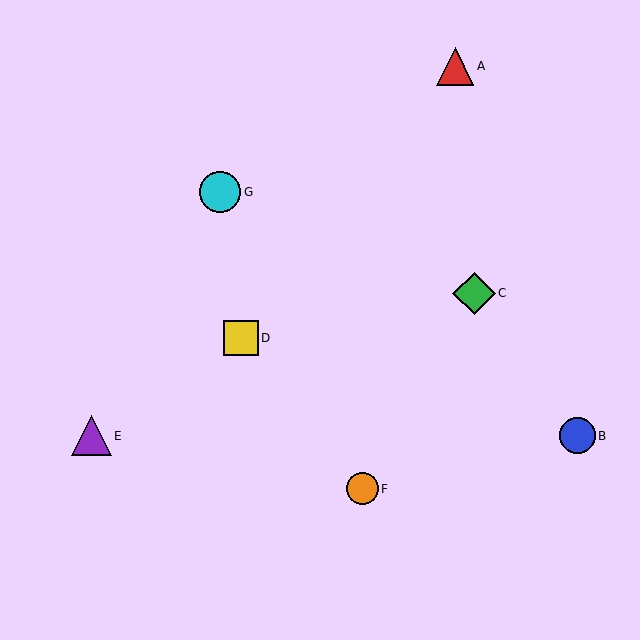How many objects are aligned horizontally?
2 objects (B, E) are aligned horizontally.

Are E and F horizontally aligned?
No, E is at y≈436 and F is at y≈489.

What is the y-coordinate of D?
Object D is at y≈338.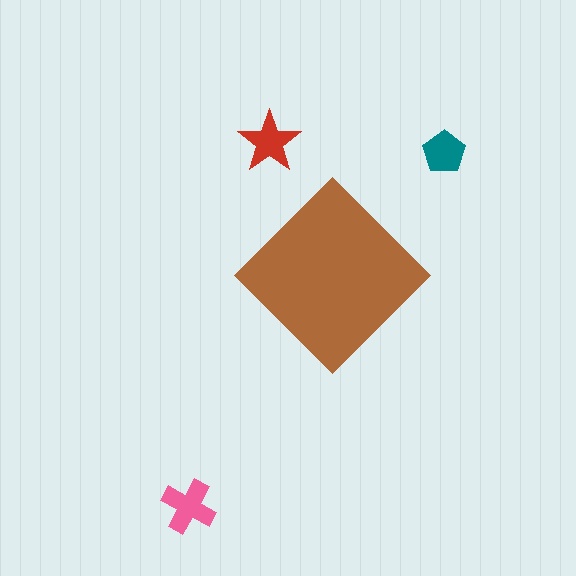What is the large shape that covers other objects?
A brown diamond.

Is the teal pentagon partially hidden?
No, the teal pentagon is fully visible.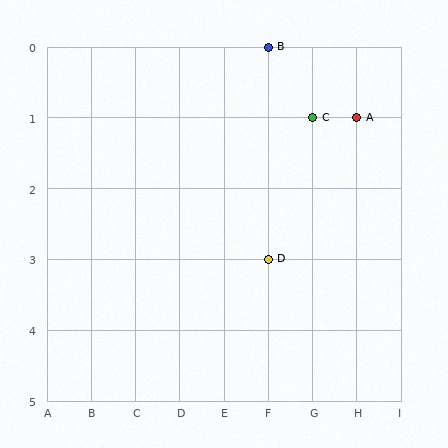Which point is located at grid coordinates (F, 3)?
Point D is at (F, 3).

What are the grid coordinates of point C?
Point C is at grid coordinates (G, 1).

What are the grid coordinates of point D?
Point D is at grid coordinates (F, 3).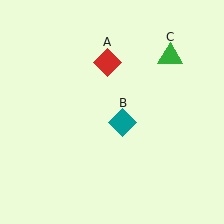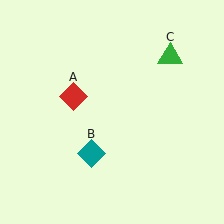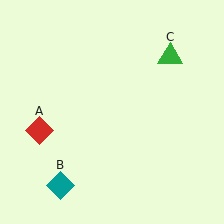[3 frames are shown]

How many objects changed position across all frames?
2 objects changed position: red diamond (object A), teal diamond (object B).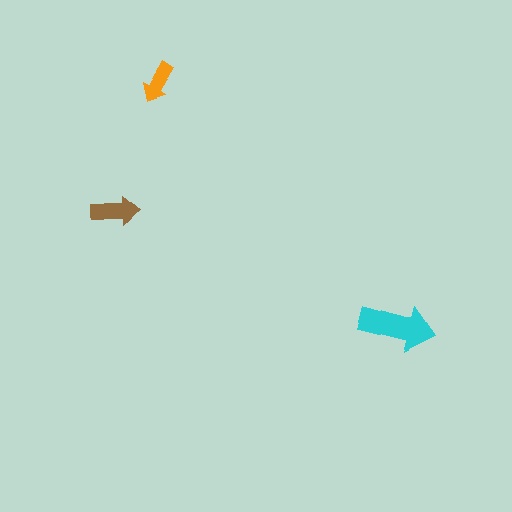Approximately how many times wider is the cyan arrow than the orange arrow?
About 2 times wider.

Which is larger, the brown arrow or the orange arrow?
The brown one.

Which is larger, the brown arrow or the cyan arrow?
The cyan one.